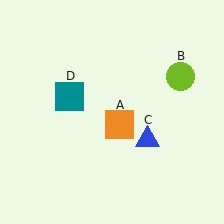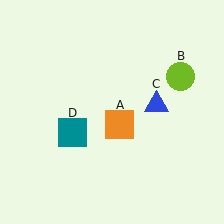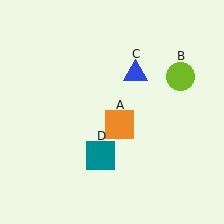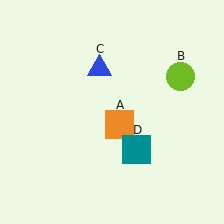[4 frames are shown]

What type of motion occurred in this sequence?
The blue triangle (object C), teal square (object D) rotated counterclockwise around the center of the scene.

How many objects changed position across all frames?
2 objects changed position: blue triangle (object C), teal square (object D).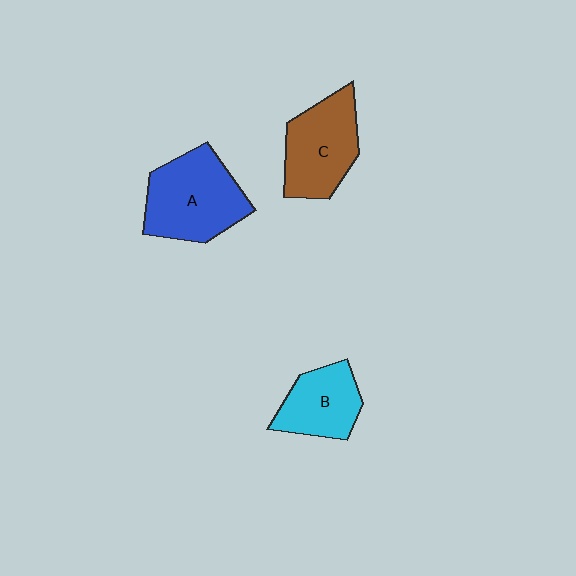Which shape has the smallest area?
Shape B (cyan).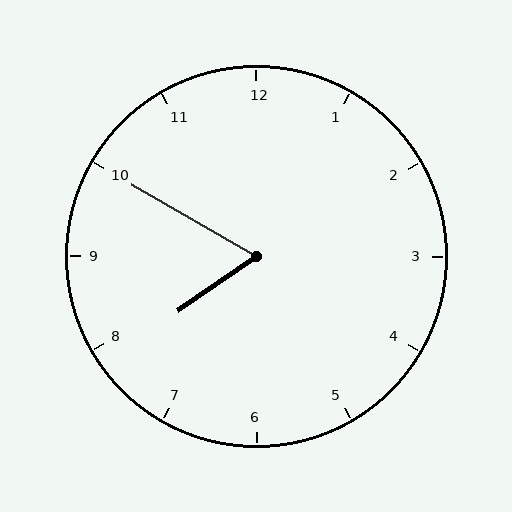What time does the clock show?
7:50.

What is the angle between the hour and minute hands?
Approximately 65 degrees.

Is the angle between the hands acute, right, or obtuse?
It is acute.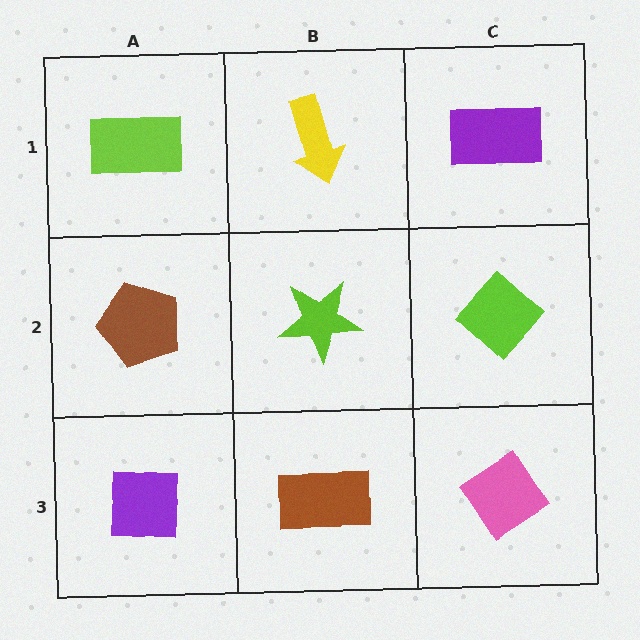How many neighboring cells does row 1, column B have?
3.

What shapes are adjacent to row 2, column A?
A lime rectangle (row 1, column A), a purple square (row 3, column A), a lime star (row 2, column B).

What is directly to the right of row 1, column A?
A yellow arrow.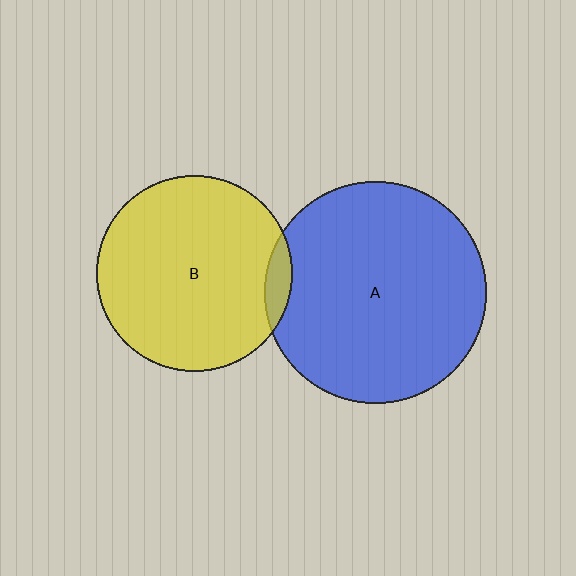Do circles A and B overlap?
Yes.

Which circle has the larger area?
Circle A (blue).